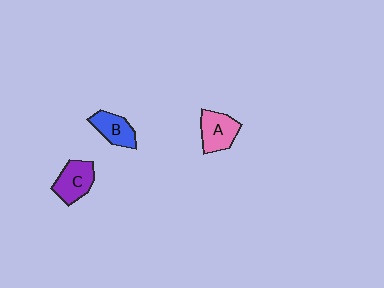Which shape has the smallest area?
Shape B (blue).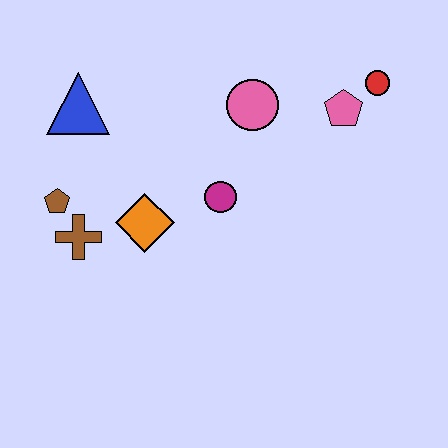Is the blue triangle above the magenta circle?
Yes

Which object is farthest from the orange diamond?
The red circle is farthest from the orange diamond.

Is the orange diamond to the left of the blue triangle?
No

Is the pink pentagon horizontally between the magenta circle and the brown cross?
No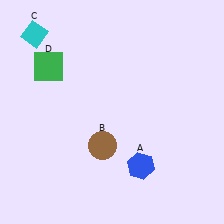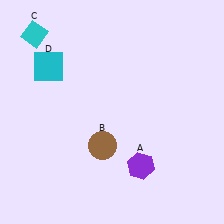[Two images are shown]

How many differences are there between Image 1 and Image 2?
There are 2 differences between the two images.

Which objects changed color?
A changed from blue to purple. D changed from green to cyan.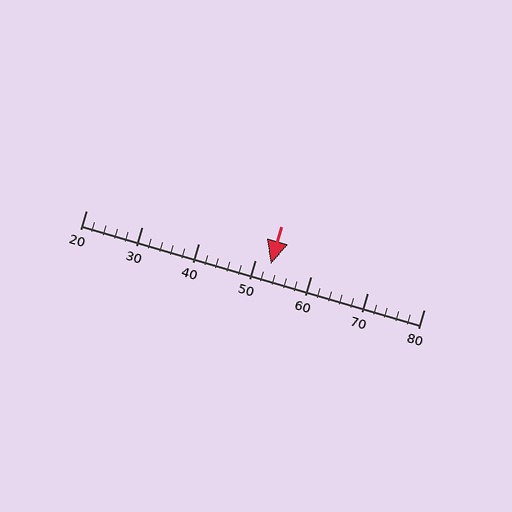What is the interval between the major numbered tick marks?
The major tick marks are spaced 10 units apart.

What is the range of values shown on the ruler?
The ruler shows values from 20 to 80.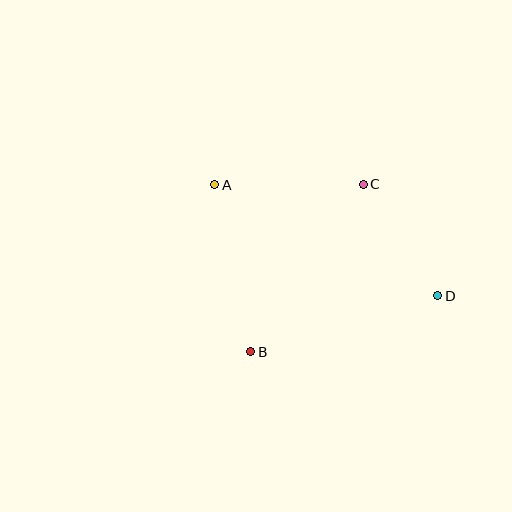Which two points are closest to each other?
Points C and D are closest to each other.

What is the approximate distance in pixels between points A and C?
The distance between A and C is approximately 149 pixels.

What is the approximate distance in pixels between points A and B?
The distance between A and B is approximately 171 pixels.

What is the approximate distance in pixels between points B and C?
The distance between B and C is approximately 202 pixels.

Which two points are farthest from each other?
Points A and D are farthest from each other.